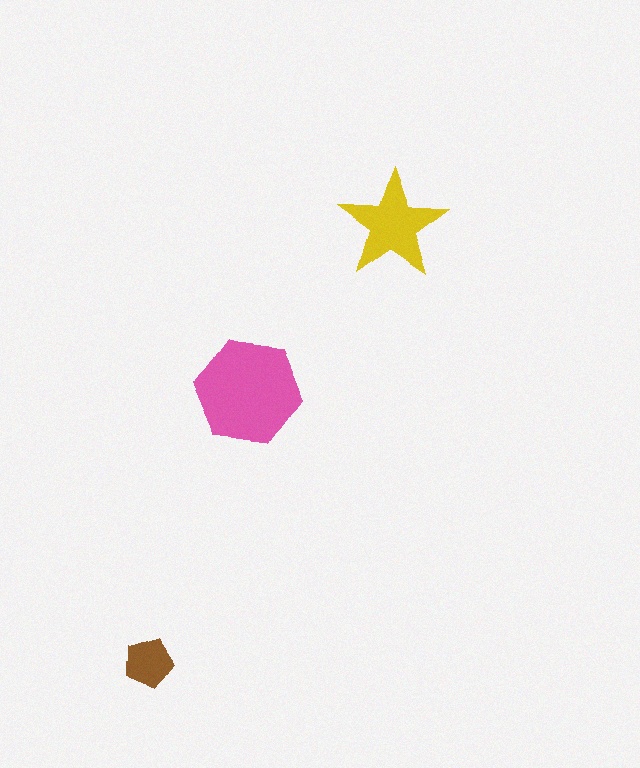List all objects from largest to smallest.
The pink hexagon, the yellow star, the brown pentagon.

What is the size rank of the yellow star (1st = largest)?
2nd.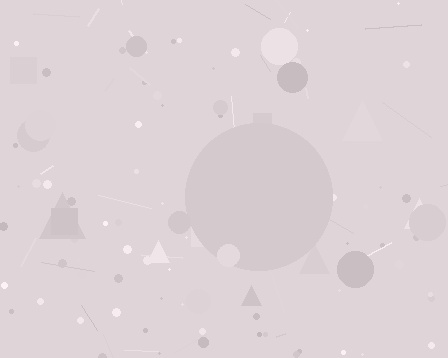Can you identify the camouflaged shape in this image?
The camouflaged shape is a circle.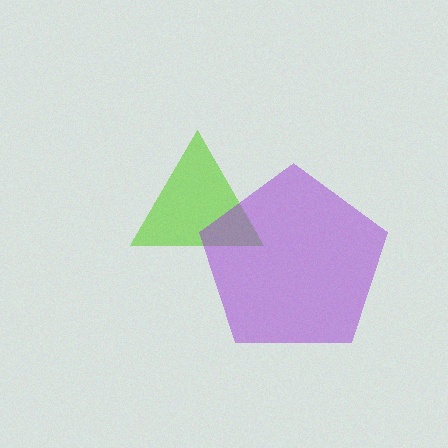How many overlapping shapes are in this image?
There are 2 overlapping shapes in the image.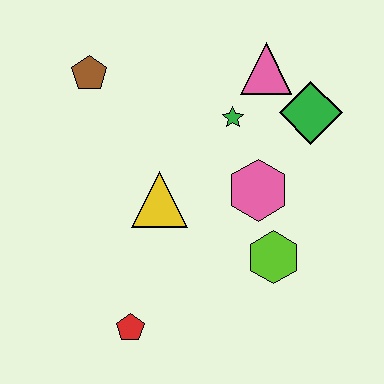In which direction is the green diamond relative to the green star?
The green diamond is to the right of the green star.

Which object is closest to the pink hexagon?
The lime hexagon is closest to the pink hexagon.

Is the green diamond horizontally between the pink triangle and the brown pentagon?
No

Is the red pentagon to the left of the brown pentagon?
No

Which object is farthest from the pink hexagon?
The brown pentagon is farthest from the pink hexagon.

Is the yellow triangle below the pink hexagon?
Yes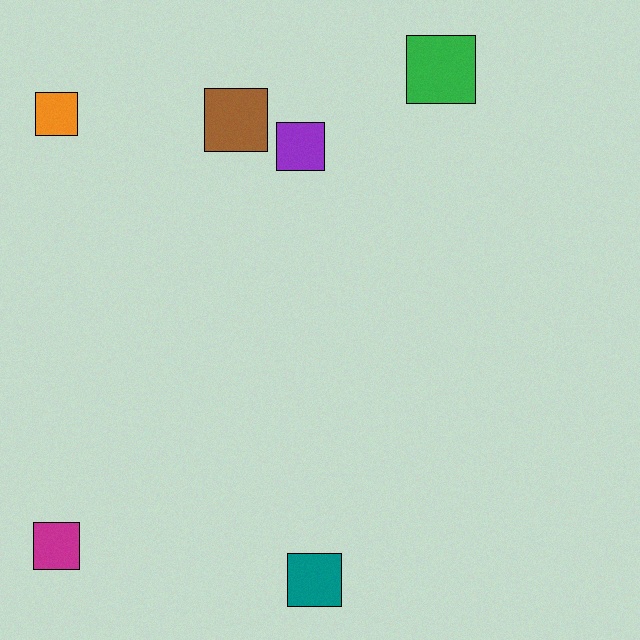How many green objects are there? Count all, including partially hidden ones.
There is 1 green object.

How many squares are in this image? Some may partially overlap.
There are 6 squares.